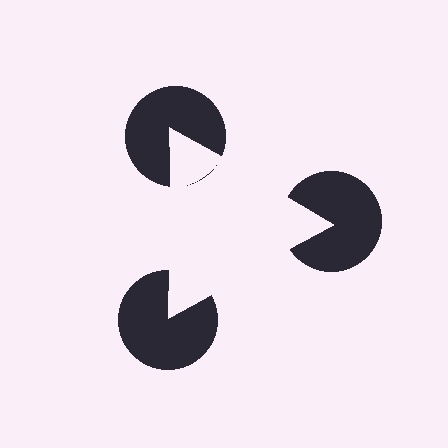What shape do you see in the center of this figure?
An illusory triangle — its edges are inferred from the aligned wedge cuts in the pac-man discs, not physically drawn.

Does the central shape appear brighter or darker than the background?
It typically appears slightly brighter than the background, even though no actual brightness change is drawn.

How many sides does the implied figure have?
3 sides.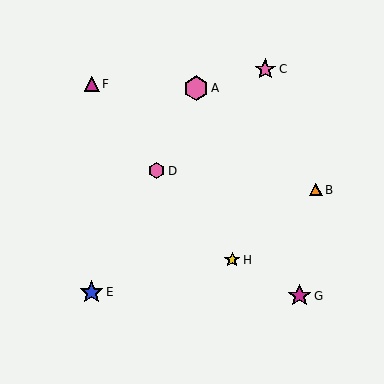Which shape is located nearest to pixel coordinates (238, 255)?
The yellow star (labeled H) at (232, 260) is nearest to that location.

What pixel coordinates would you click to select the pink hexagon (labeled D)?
Click at (156, 171) to select the pink hexagon D.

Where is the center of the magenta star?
The center of the magenta star is at (299, 296).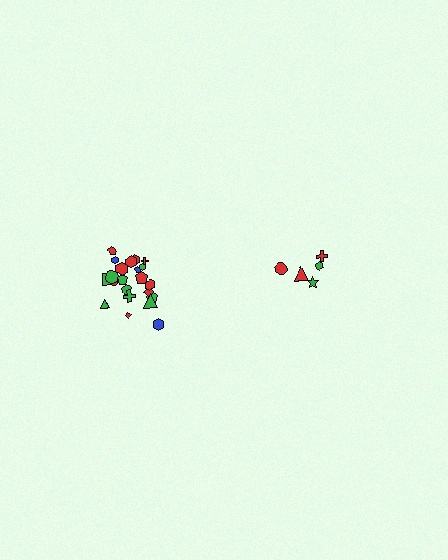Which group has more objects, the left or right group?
The left group.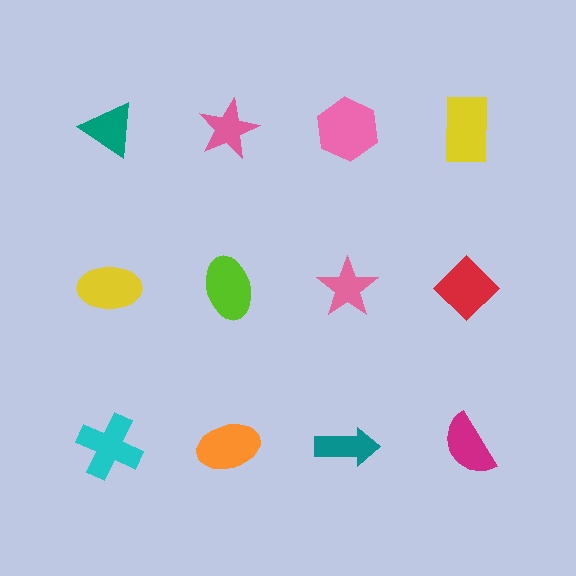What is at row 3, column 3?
A teal arrow.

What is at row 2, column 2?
A lime ellipse.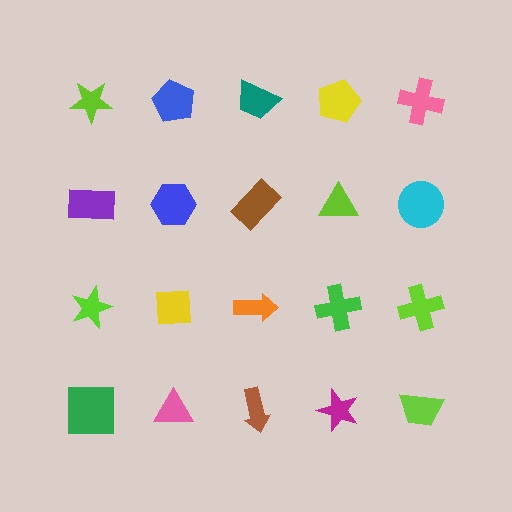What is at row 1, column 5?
A pink cross.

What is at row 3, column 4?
A green cross.